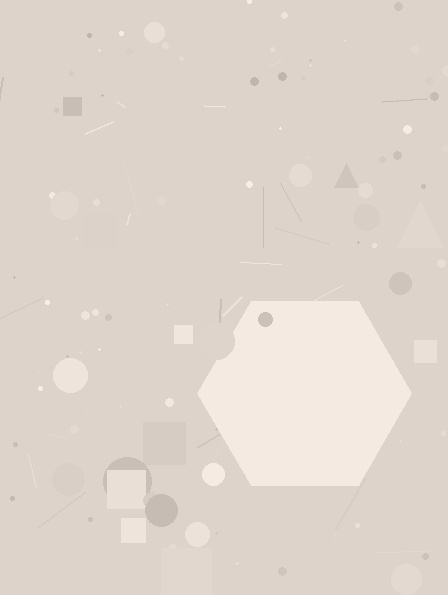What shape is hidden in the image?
A hexagon is hidden in the image.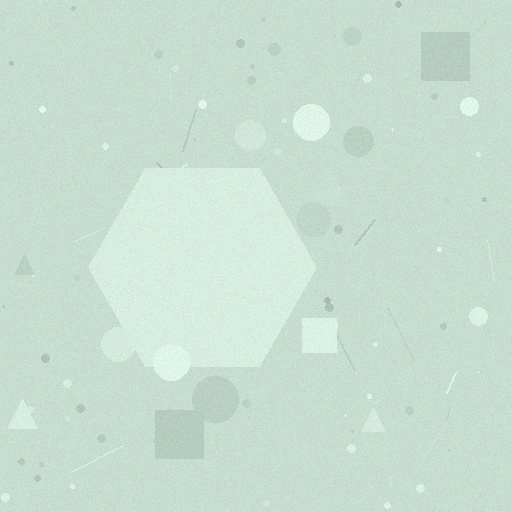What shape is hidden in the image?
A hexagon is hidden in the image.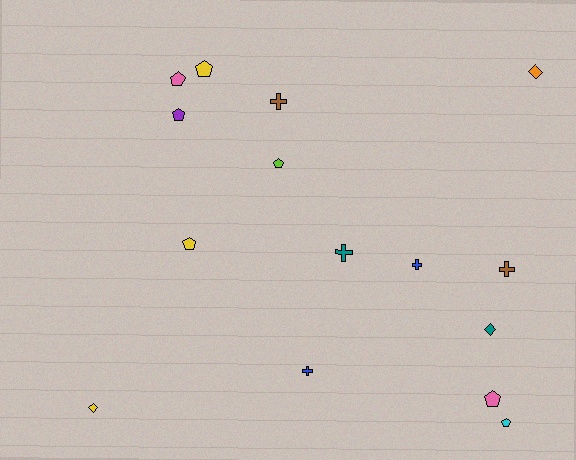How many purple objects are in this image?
There is 1 purple object.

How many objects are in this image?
There are 15 objects.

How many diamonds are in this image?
There are 3 diamonds.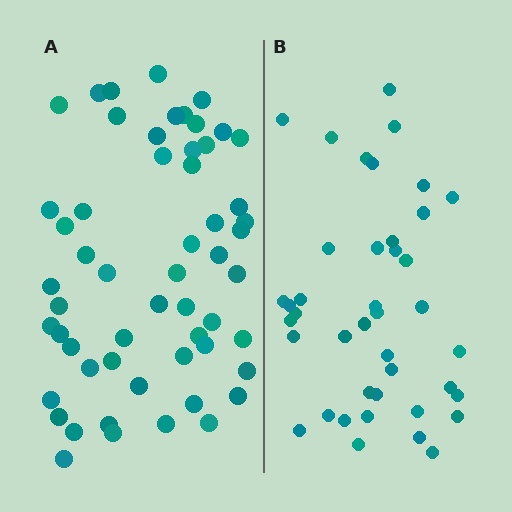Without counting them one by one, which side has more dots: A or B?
Region A (the left region) has more dots.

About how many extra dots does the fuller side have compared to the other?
Region A has approximately 15 more dots than region B.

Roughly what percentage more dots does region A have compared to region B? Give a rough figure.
About 35% more.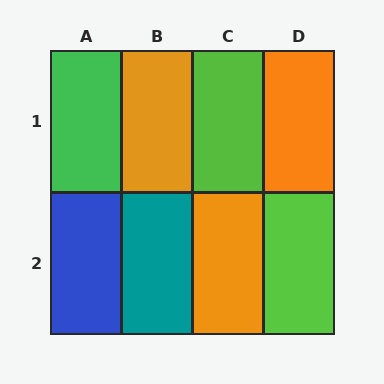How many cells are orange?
3 cells are orange.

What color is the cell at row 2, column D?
Lime.